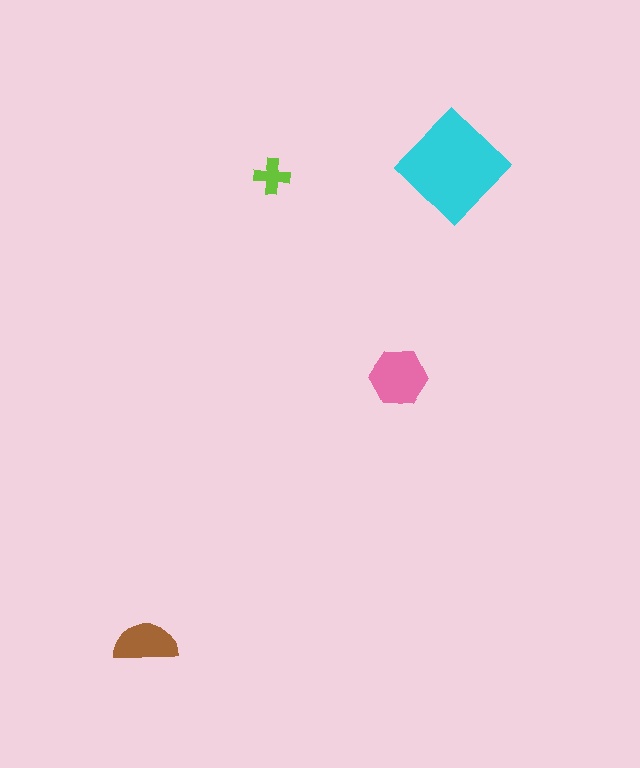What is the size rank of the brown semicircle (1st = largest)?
3rd.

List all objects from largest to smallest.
The cyan diamond, the pink hexagon, the brown semicircle, the lime cross.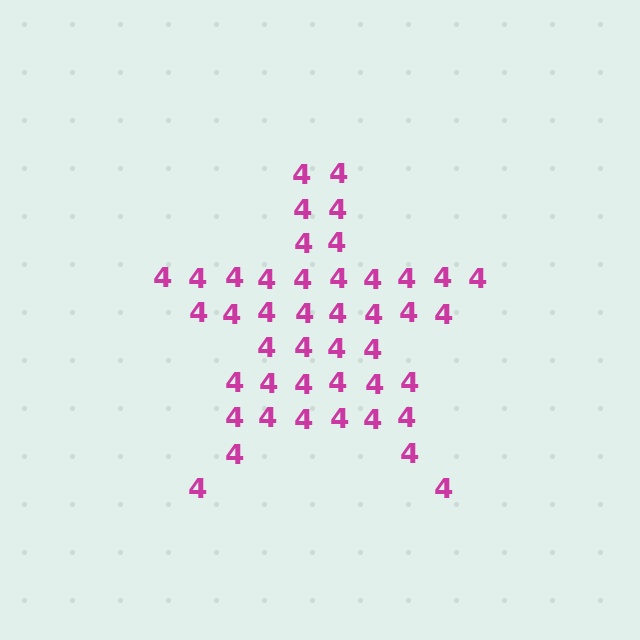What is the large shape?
The large shape is a star.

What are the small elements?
The small elements are digit 4's.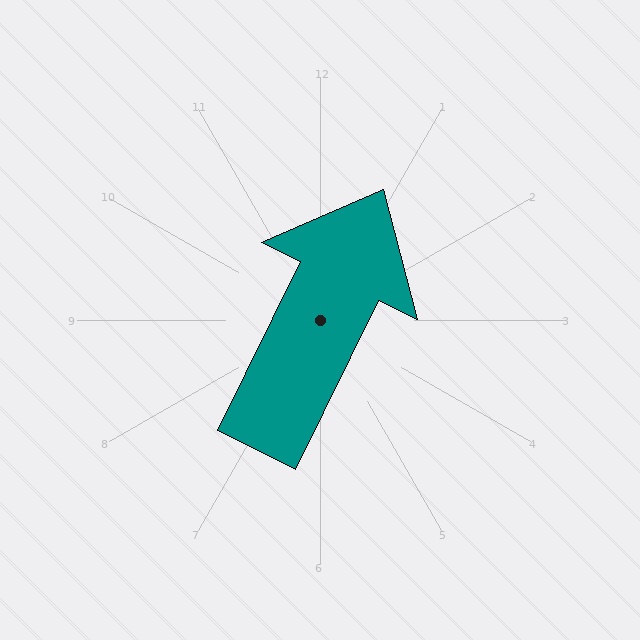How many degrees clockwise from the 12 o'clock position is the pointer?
Approximately 26 degrees.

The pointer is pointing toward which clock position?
Roughly 1 o'clock.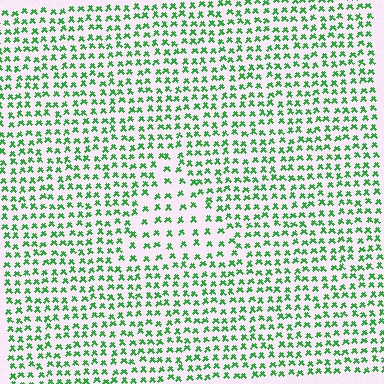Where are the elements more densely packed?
The elements are more densely packed outside the triangle boundary.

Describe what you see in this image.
The image contains small green elements arranged at two different densities. A triangle-shaped region is visible where the elements are less densely packed than the surrounding area.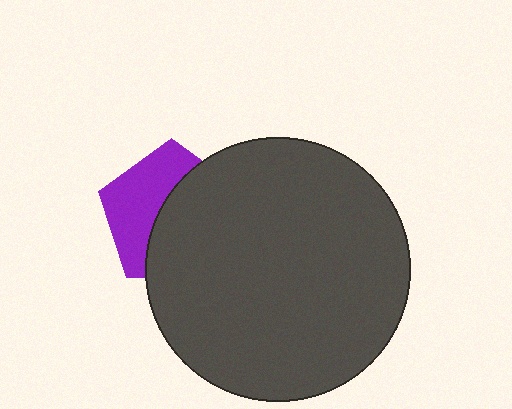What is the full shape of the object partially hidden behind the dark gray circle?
The partially hidden object is a purple pentagon.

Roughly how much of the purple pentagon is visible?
A small part of it is visible (roughly 44%).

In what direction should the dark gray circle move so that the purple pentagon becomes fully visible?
The dark gray circle should move right. That is the shortest direction to clear the overlap and leave the purple pentagon fully visible.